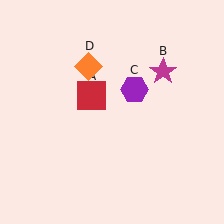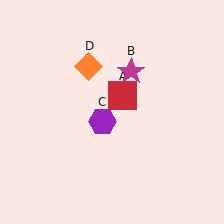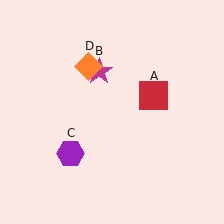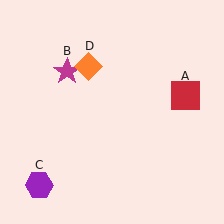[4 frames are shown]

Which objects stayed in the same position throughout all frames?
Orange diamond (object D) remained stationary.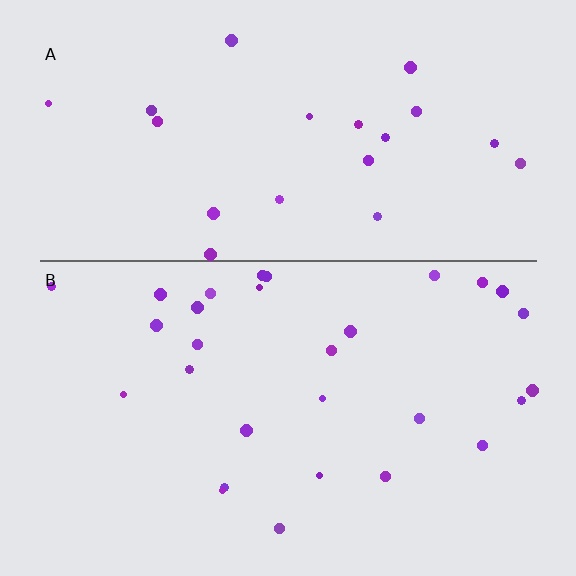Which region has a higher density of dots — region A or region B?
B (the bottom).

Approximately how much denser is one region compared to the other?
Approximately 1.4× — region B over region A.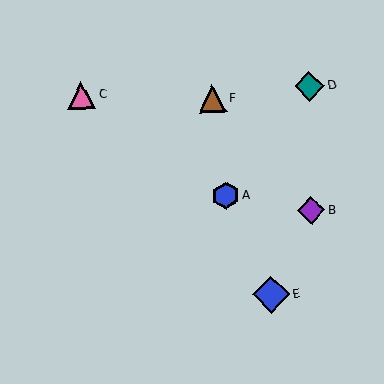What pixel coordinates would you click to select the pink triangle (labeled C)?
Click at (81, 95) to select the pink triangle C.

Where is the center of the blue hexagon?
The center of the blue hexagon is at (226, 196).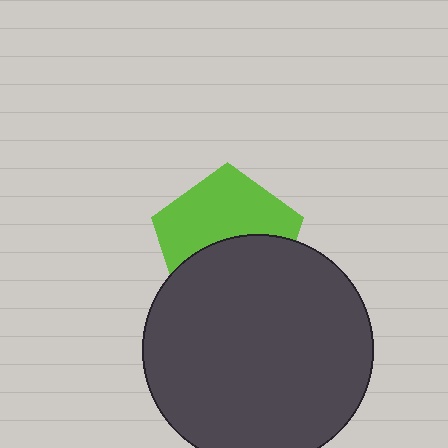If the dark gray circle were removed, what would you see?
You would see the complete lime pentagon.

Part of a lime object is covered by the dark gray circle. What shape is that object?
It is a pentagon.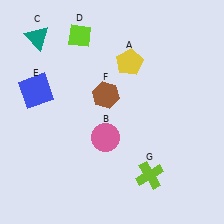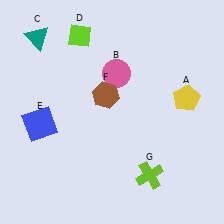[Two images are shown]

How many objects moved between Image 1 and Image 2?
3 objects moved between the two images.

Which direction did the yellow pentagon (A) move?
The yellow pentagon (A) moved right.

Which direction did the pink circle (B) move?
The pink circle (B) moved up.